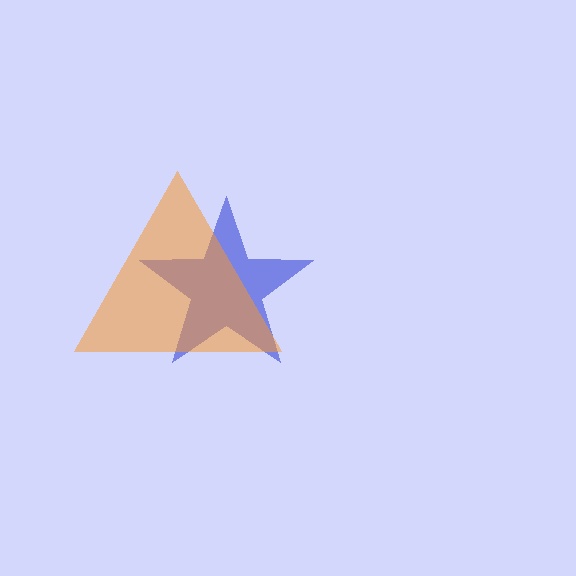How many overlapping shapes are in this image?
There are 2 overlapping shapes in the image.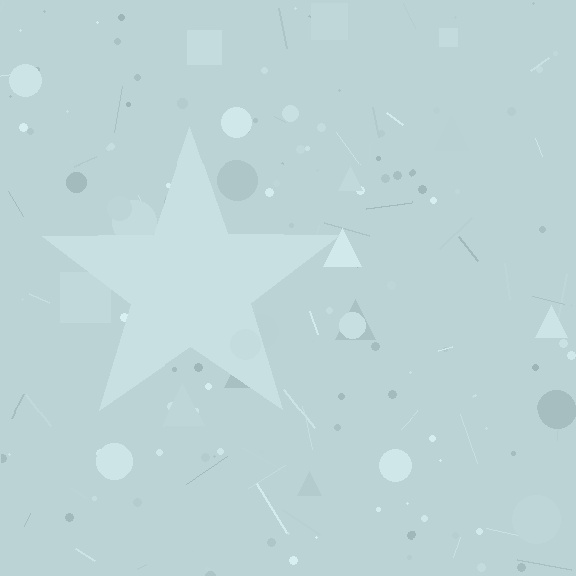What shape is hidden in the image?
A star is hidden in the image.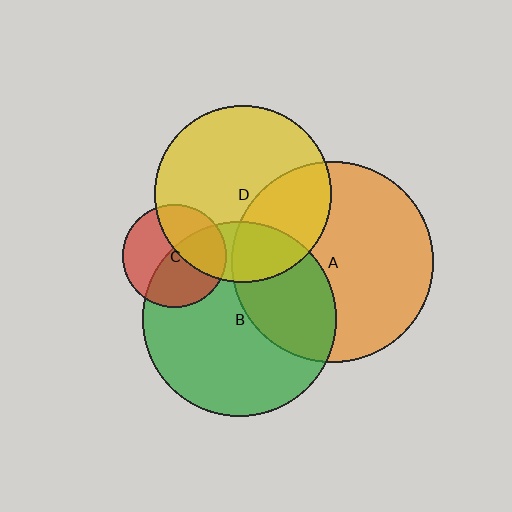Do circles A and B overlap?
Yes.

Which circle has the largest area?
Circle A (orange).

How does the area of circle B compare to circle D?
Approximately 1.2 times.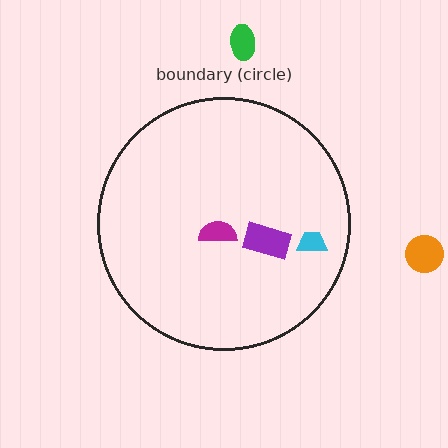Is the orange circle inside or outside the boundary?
Outside.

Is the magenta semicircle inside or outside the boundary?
Inside.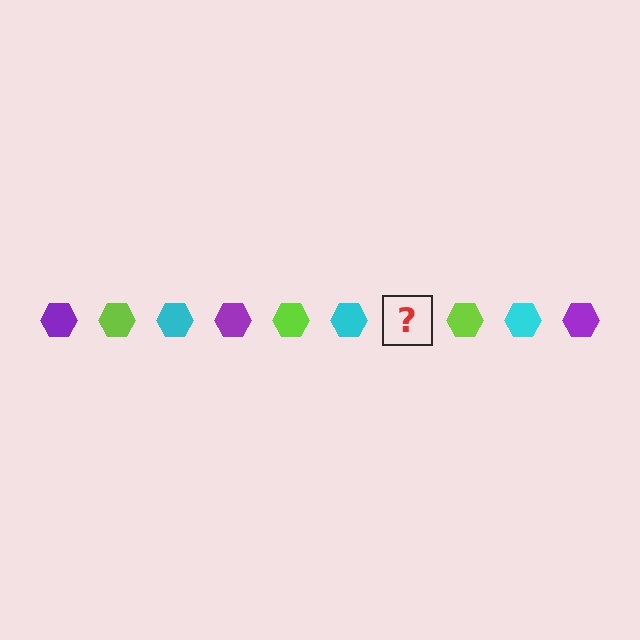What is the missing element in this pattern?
The missing element is a purple hexagon.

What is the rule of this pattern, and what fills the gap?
The rule is that the pattern cycles through purple, lime, cyan hexagons. The gap should be filled with a purple hexagon.